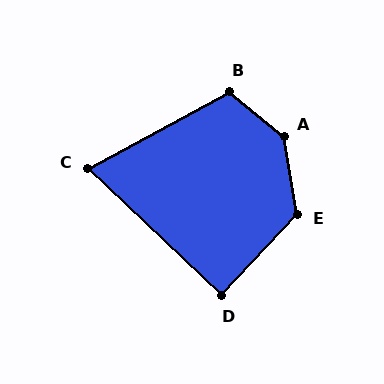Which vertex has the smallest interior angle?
C, at approximately 72 degrees.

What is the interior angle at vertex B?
Approximately 112 degrees (obtuse).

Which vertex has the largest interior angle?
A, at approximately 139 degrees.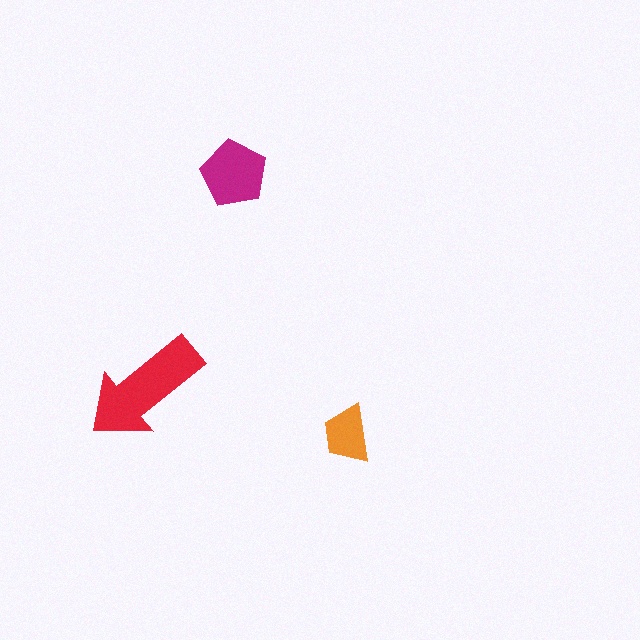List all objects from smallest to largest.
The orange trapezoid, the magenta pentagon, the red arrow.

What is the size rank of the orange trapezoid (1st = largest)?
3rd.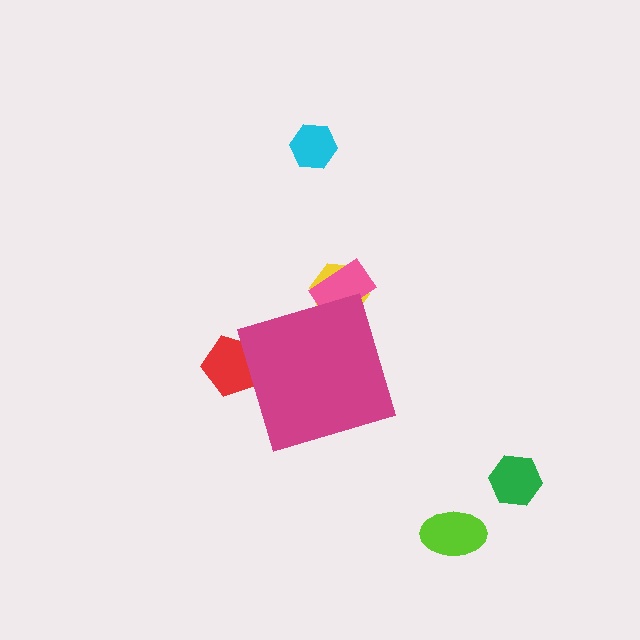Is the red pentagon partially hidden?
Yes, the red pentagon is partially hidden behind the magenta diamond.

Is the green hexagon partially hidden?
No, the green hexagon is fully visible.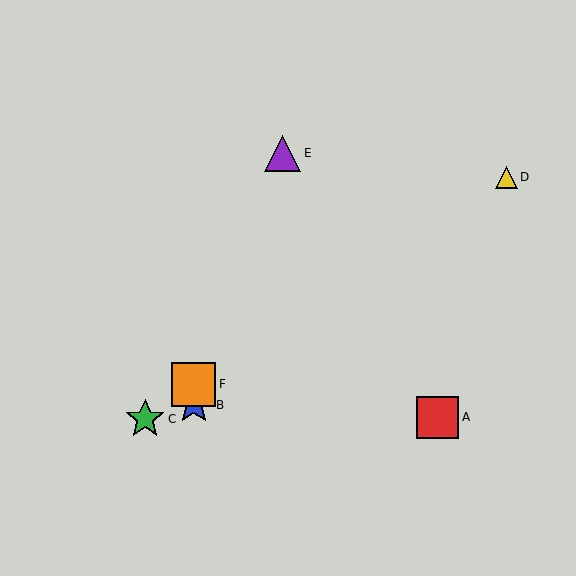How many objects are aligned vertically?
2 objects (B, F) are aligned vertically.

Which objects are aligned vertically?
Objects B, F are aligned vertically.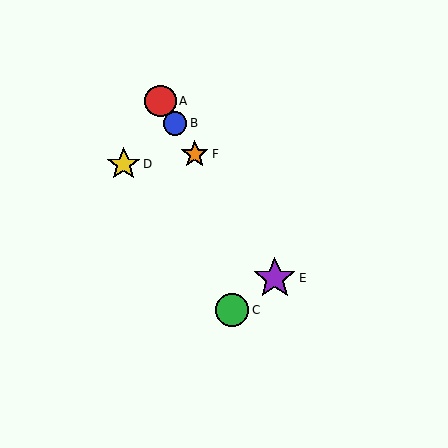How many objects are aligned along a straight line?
4 objects (A, B, E, F) are aligned along a straight line.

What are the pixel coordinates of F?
Object F is at (195, 154).